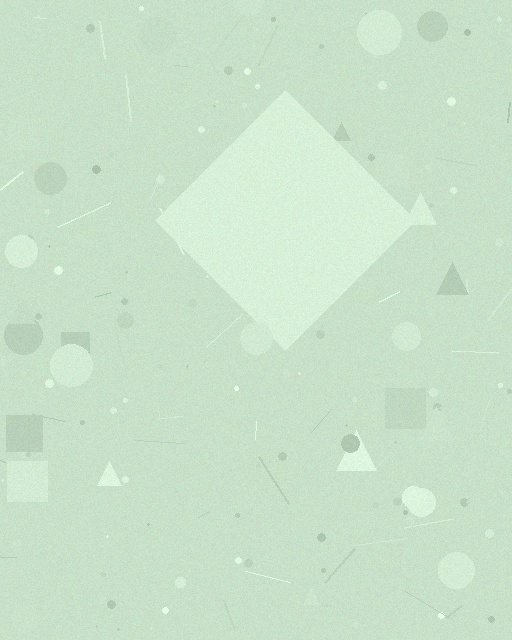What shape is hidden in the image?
A diamond is hidden in the image.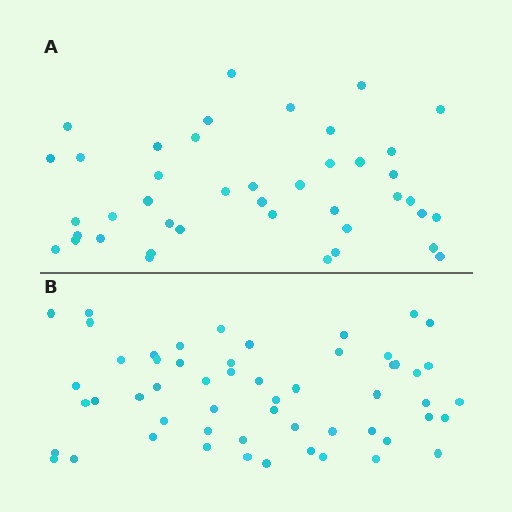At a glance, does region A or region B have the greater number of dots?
Region B (the bottom region) has more dots.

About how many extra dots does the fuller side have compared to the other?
Region B has approximately 15 more dots than region A.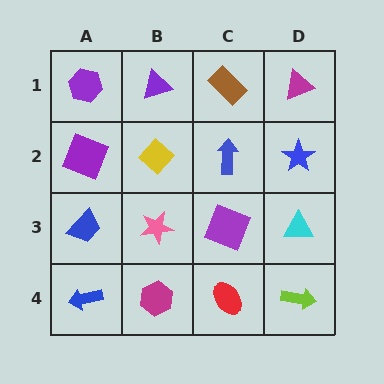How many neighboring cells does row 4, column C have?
3.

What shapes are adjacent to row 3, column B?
A yellow diamond (row 2, column B), a magenta hexagon (row 4, column B), a blue trapezoid (row 3, column A), a purple square (row 3, column C).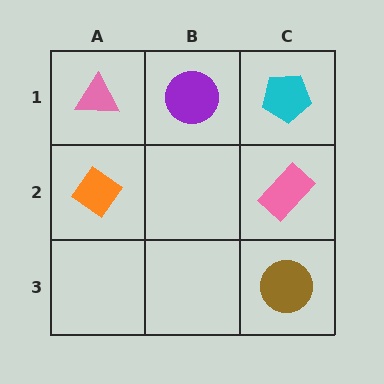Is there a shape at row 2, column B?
No, that cell is empty.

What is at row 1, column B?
A purple circle.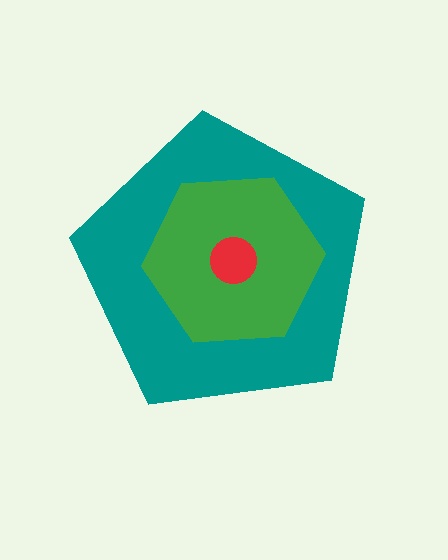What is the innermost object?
The red circle.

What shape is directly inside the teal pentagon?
The green hexagon.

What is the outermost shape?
The teal pentagon.